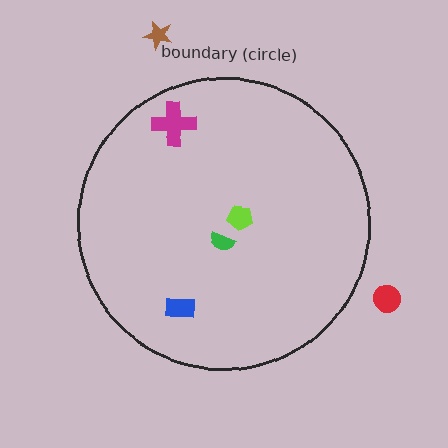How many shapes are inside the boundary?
4 inside, 2 outside.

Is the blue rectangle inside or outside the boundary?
Inside.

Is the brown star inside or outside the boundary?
Outside.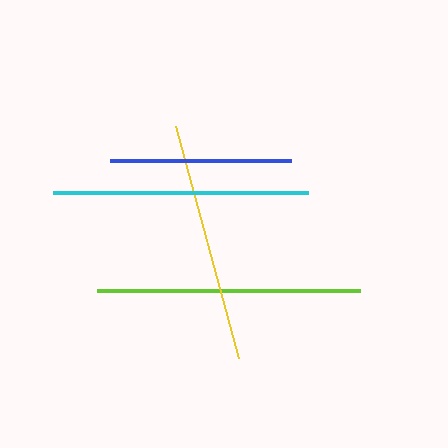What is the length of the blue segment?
The blue segment is approximately 181 pixels long.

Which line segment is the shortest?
The blue line is the shortest at approximately 181 pixels.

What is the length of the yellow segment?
The yellow segment is approximately 241 pixels long.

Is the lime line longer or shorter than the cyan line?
The lime line is longer than the cyan line.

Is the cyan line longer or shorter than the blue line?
The cyan line is longer than the blue line.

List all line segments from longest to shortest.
From longest to shortest: lime, cyan, yellow, blue.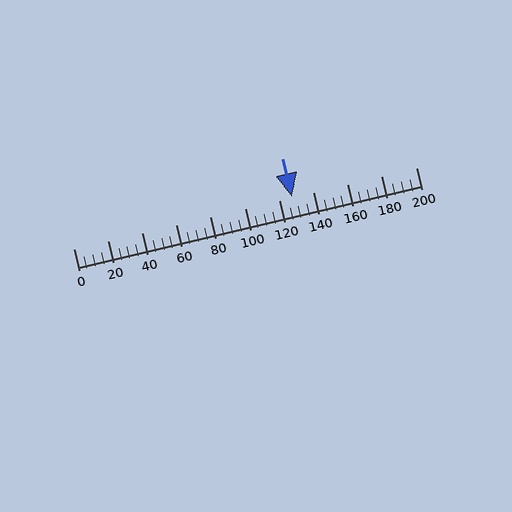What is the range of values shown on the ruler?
The ruler shows values from 0 to 200.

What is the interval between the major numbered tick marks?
The major tick marks are spaced 20 units apart.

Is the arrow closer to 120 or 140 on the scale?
The arrow is closer to 120.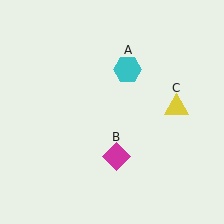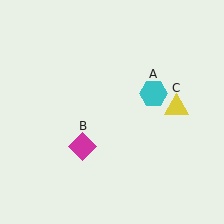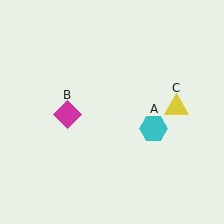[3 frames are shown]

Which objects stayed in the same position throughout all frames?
Yellow triangle (object C) remained stationary.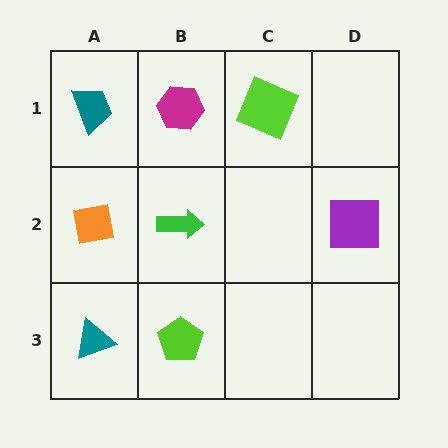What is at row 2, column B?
A green arrow.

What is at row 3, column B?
A lime pentagon.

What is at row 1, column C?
A lime square.